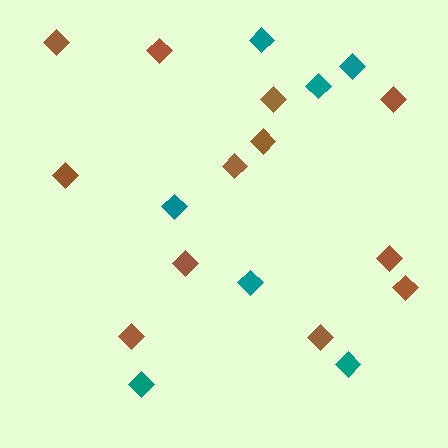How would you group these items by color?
There are 2 groups: one group of teal diamonds (7) and one group of brown diamonds (12).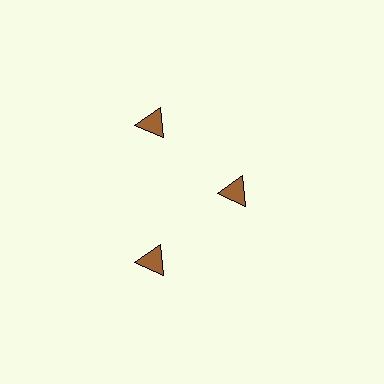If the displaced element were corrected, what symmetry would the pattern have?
It would have 3-fold rotational symmetry — the pattern would map onto itself every 120 degrees.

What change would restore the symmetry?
The symmetry would be restored by moving it outward, back onto the ring so that all 3 triangles sit at equal angles and equal distance from the center.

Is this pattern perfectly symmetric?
No. The 3 brown triangles are arranged in a ring, but one element near the 3 o'clock position is pulled inward toward the center, breaking the 3-fold rotational symmetry.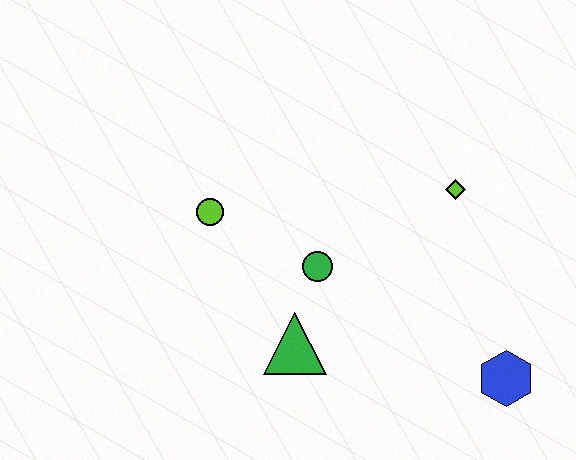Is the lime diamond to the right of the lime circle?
Yes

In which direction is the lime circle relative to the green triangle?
The lime circle is above the green triangle.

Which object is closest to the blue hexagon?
The lime diamond is closest to the blue hexagon.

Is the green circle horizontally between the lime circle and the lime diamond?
Yes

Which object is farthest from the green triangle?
The lime diamond is farthest from the green triangle.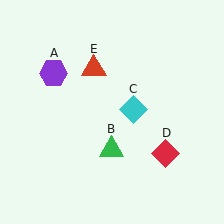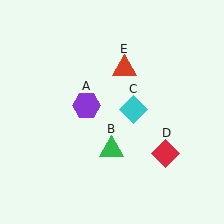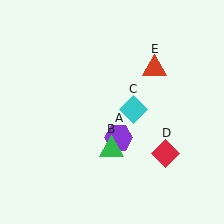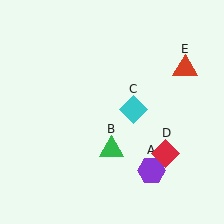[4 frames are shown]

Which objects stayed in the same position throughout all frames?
Green triangle (object B) and cyan diamond (object C) and red diamond (object D) remained stationary.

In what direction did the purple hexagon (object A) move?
The purple hexagon (object A) moved down and to the right.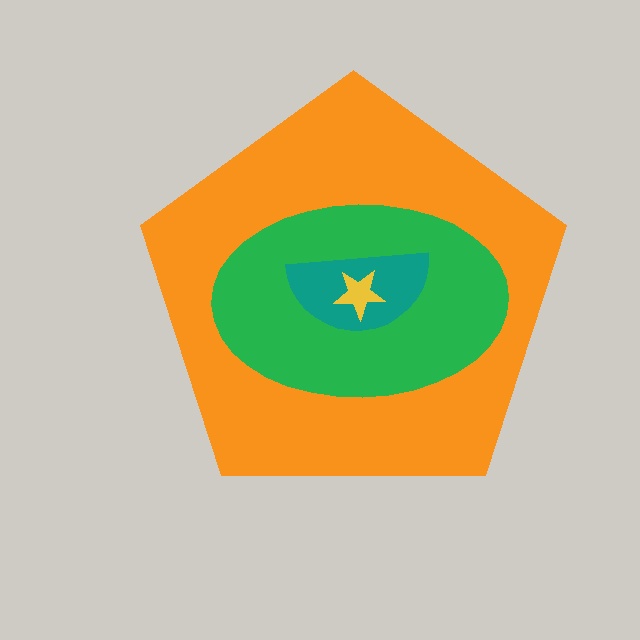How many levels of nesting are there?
4.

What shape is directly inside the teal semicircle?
The yellow star.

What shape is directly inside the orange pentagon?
The green ellipse.